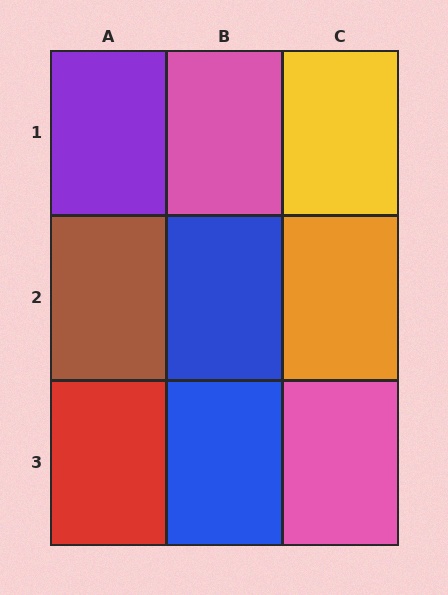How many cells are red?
1 cell is red.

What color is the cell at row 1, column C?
Yellow.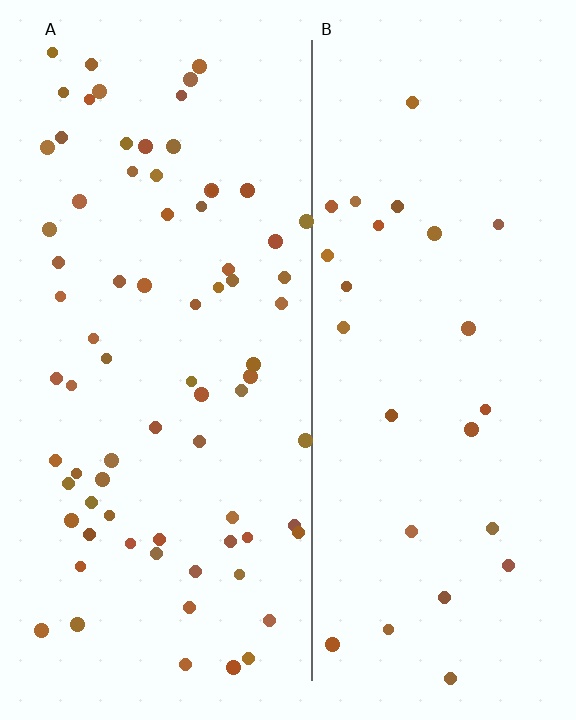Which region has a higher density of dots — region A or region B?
A (the left).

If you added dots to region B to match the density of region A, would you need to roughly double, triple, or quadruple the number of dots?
Approximately triple.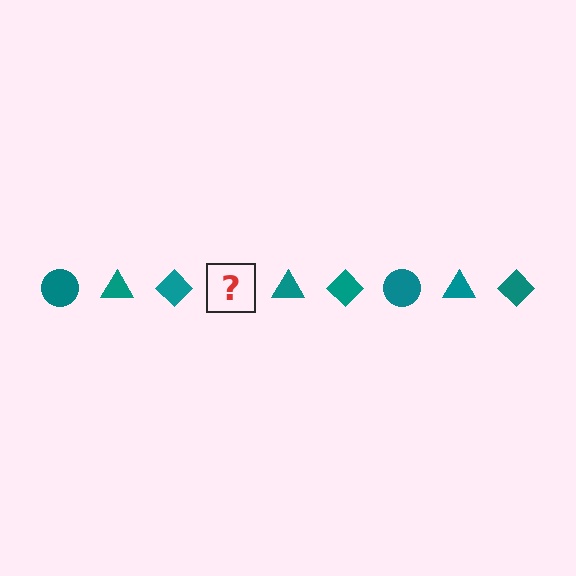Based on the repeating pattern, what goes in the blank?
The blank should be a teal circle.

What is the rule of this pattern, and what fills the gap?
The rule is that the pattern cycles through circle, triangle, diamond shapes in teal. The gap should be filled with a teal circle.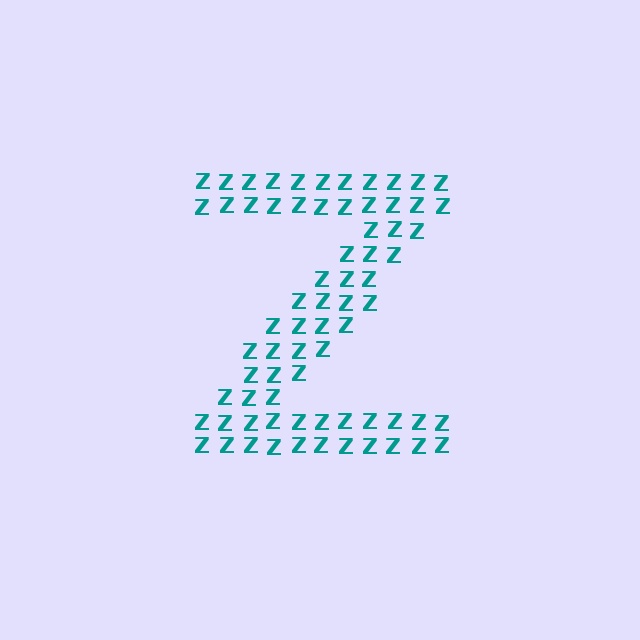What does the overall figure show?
The overall figure shows the letter Z.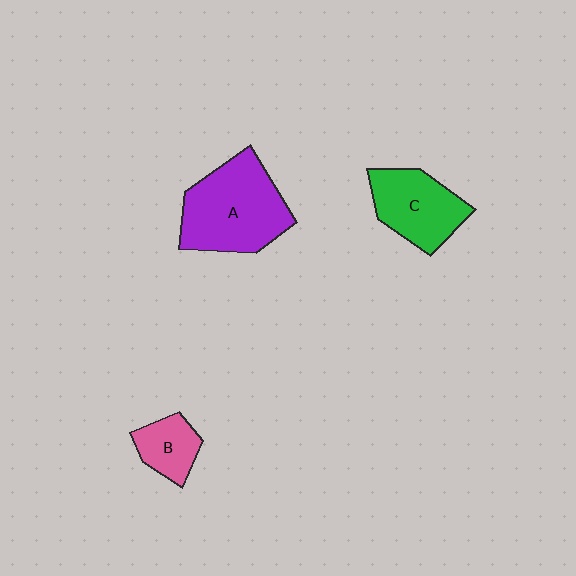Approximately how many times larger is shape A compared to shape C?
Approximately 1.5 times.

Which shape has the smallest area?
Shape B (pink).